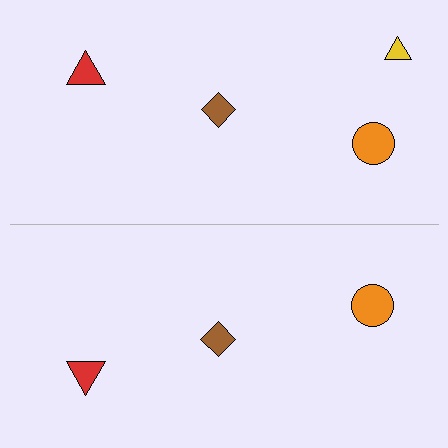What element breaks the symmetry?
A yellow triangle is missing from the bottom side.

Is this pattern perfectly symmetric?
No, the pattern is not perfectly symmetric. A yellow triangle is missing from the bottom side.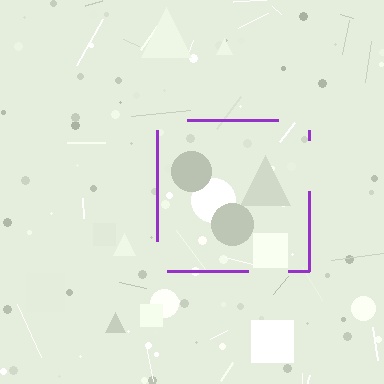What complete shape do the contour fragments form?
The contour fragments form a square.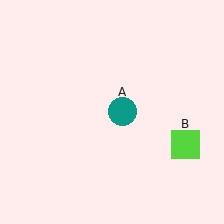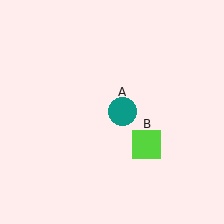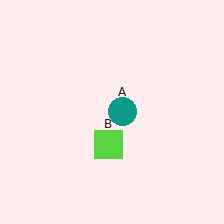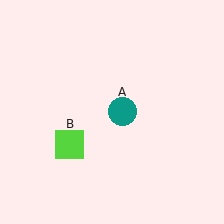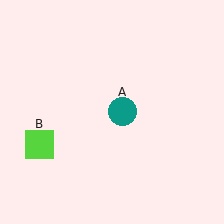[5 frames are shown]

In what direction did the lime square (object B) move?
The lime square (object B) moved left.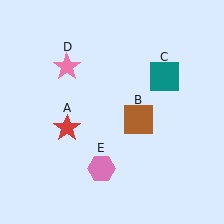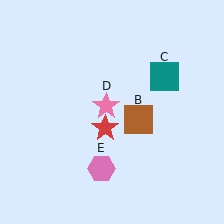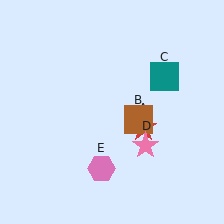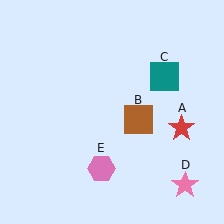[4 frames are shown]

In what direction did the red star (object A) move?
The red star (object A) moved right.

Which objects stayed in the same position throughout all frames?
Brown square (object B) and teal square (object C) and pink hexagon (object E) remained stationary.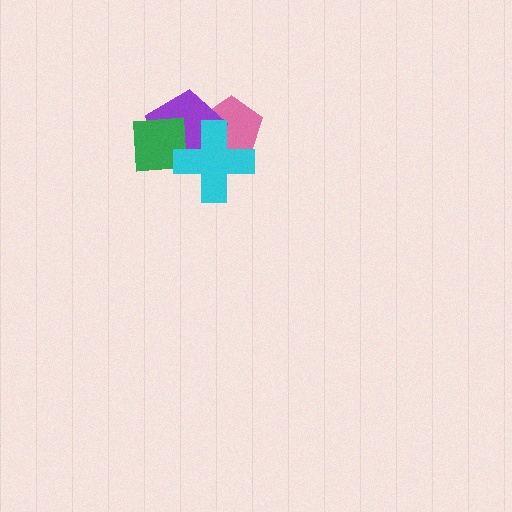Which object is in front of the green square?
The cyan cross is in front of the green square.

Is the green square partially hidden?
Yes, it is partially covered by another shape.